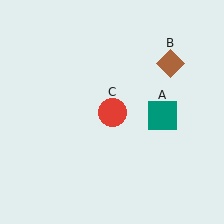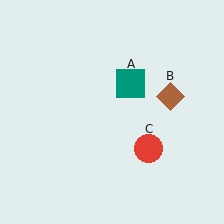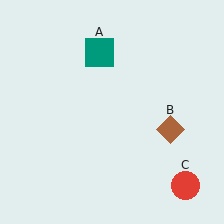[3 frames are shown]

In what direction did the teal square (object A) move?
The teal square (object A) moved up and to the left.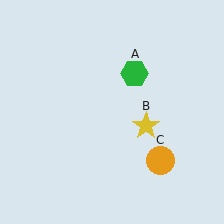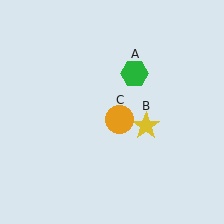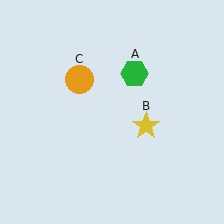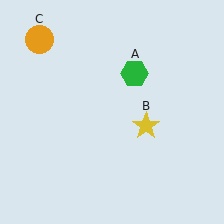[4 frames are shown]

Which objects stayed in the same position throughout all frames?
Green hexagon (object A) and yellow star (object B) remained stationary.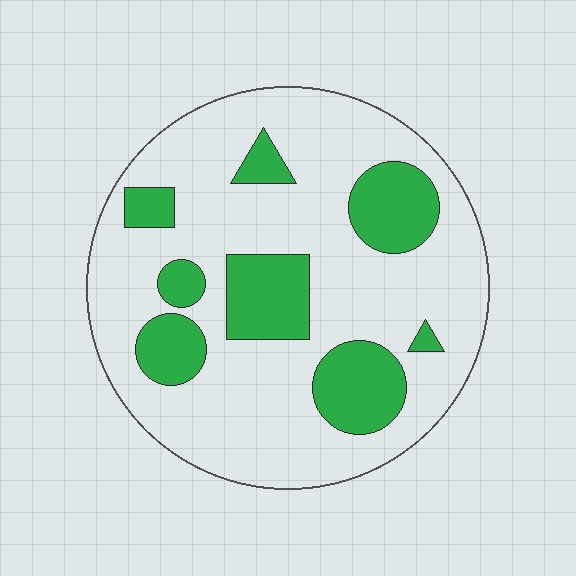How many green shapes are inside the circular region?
8.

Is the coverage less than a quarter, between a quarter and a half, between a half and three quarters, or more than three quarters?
Less than a quarter.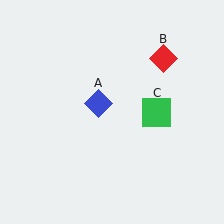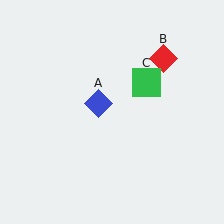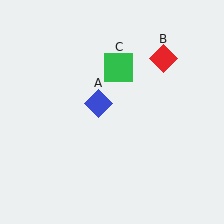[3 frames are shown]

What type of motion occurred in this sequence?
The green square (object C) rotated counterclockwise around the center of the scene.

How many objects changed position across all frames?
1 object changed position: green square (object C).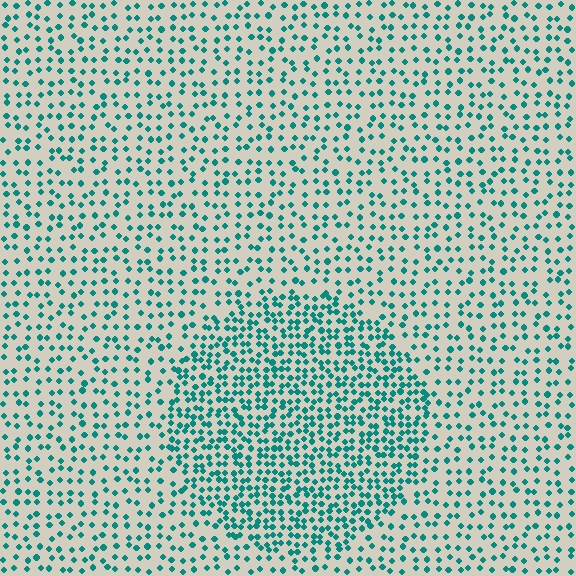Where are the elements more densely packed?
The elements are more densely packed inside the circle boundary.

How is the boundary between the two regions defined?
The boundary is defined by a change in element density (approximately 1.9x ratio). All elements are the same color, size, and shape.